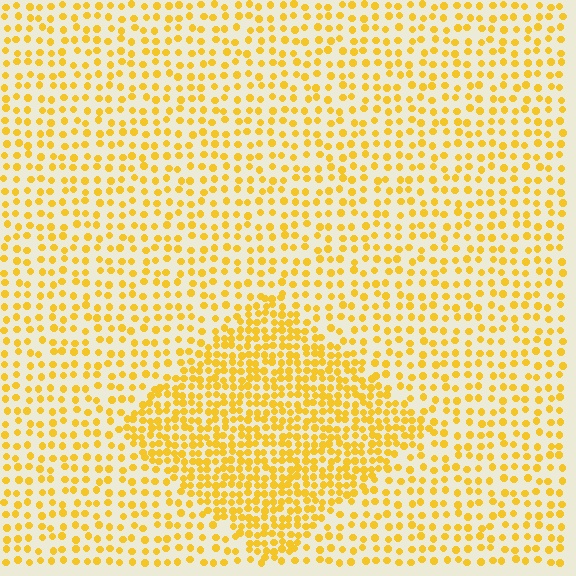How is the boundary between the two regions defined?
The boundary is defined by a change in element density (approximately 2.0x ratio). All elements are the same color, size, and shape.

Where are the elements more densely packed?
The elements are more densely packed inside the diamond boundary.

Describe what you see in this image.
The image contains small yellow elements arranged at two different densities. A diamond-shaped region is visible where the elements are more densely packed than the surrounding area.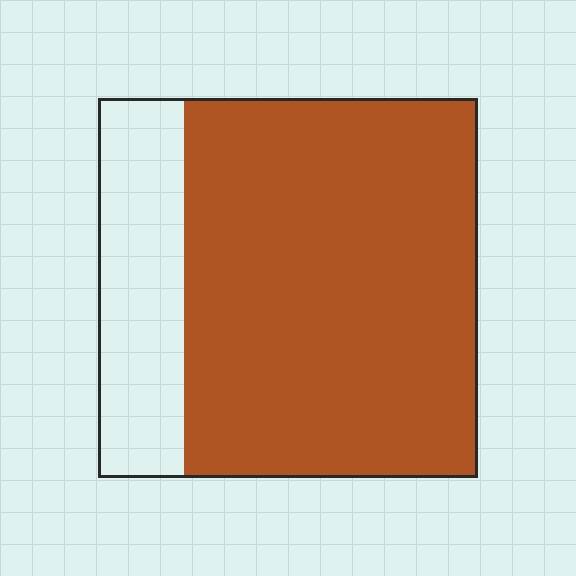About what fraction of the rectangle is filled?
About three quarters (3/4).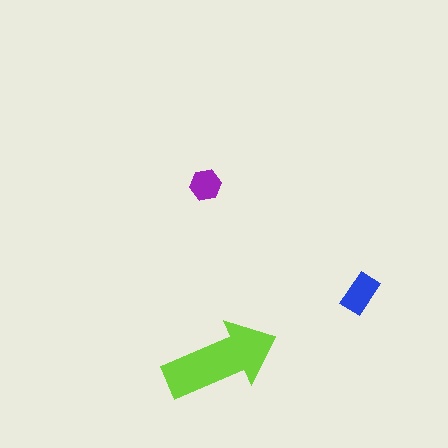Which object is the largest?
The lime arrow.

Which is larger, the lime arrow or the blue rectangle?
The lime arrow.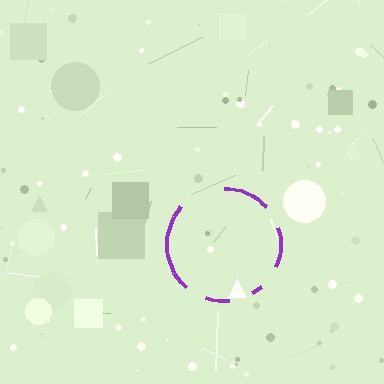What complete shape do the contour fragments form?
The contour fragments form a circle.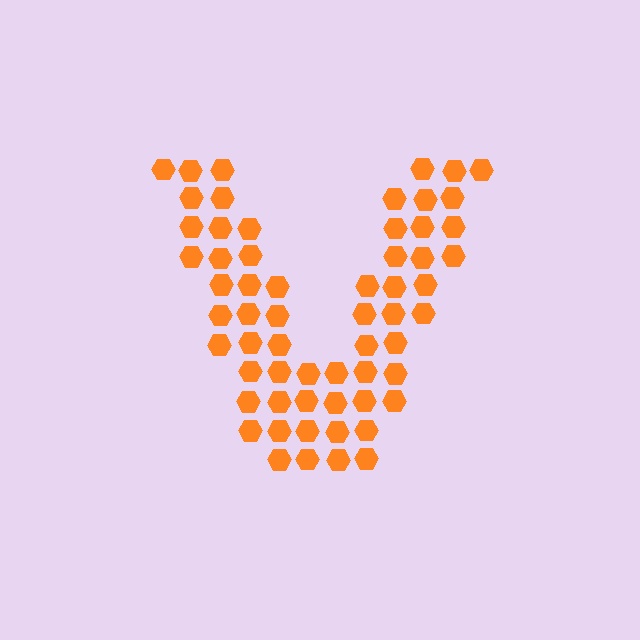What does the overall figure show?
The overall figure shows the letter V.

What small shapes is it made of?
It is made of small hexagons.